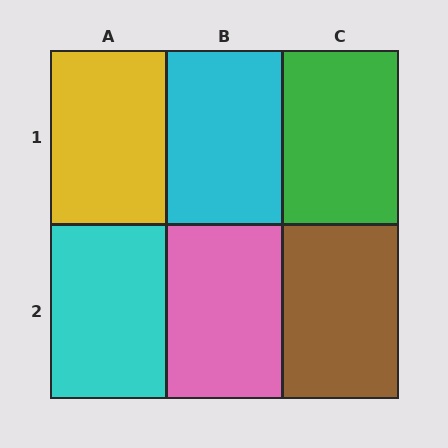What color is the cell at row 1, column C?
Green.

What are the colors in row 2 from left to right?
Cyan, pink, brown.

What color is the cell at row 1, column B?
Cyan.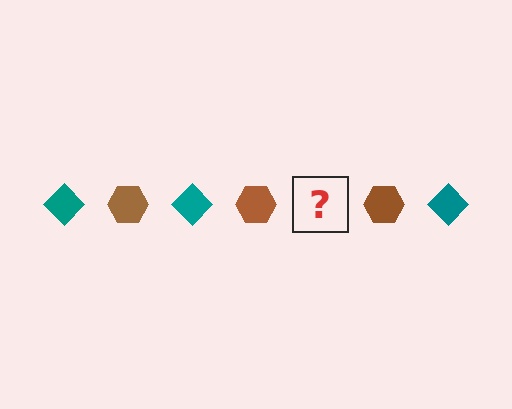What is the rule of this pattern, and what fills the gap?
The rule is that the pattern alternates between teal diamond and brown hexagon. The gap should be filled with a teal diamond.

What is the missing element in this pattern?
The missing element is a teal diamond.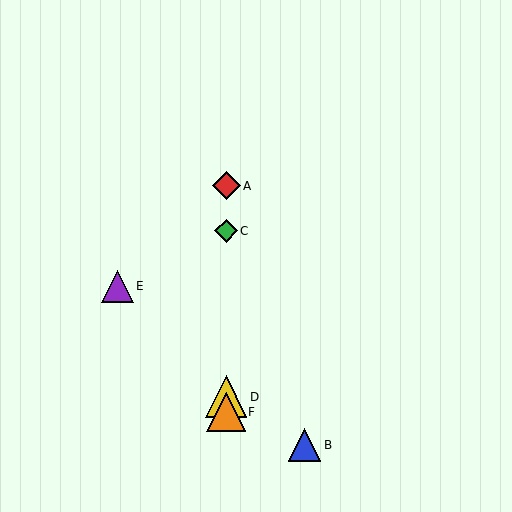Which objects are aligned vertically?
Objects A, C, D, F are aligned vertically.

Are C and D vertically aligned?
Yes, both are at x≈226.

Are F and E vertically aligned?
No, F is at x≈226 and E is at x≈117.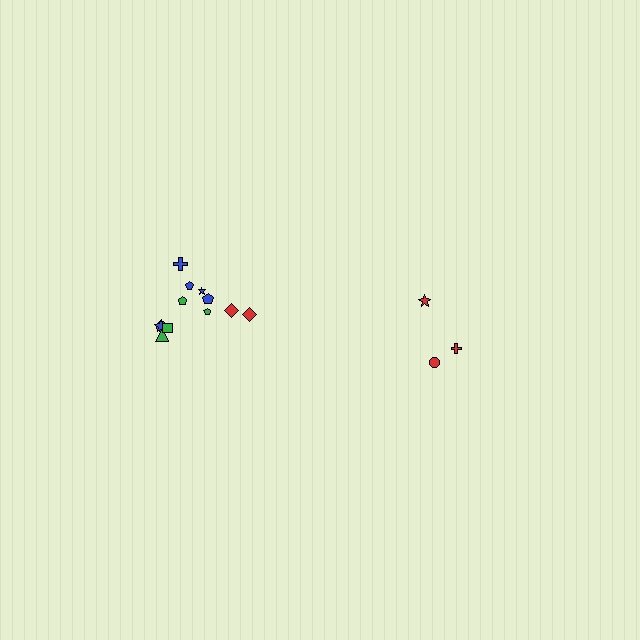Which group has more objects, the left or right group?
The left group.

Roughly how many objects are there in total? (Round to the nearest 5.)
Roughly 15 objects in total.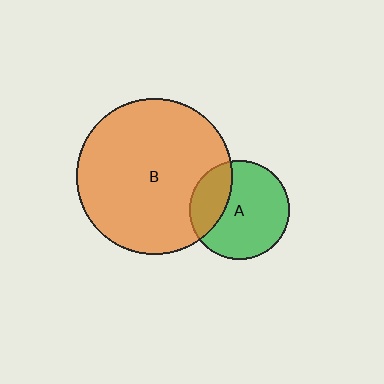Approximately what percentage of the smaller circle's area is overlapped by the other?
Approximately 30%.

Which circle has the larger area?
Circle B (orange).